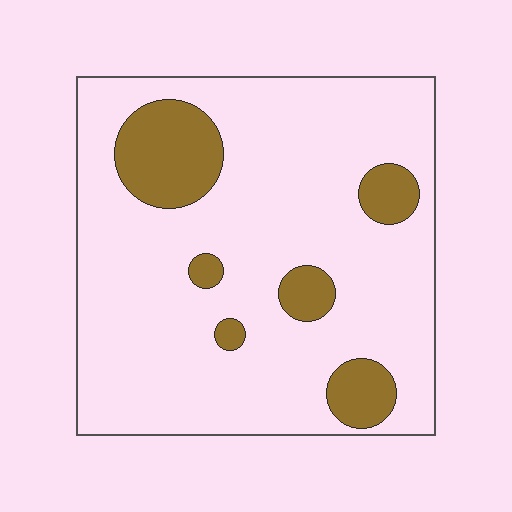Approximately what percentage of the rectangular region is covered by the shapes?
Approximately 15%.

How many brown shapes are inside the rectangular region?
6.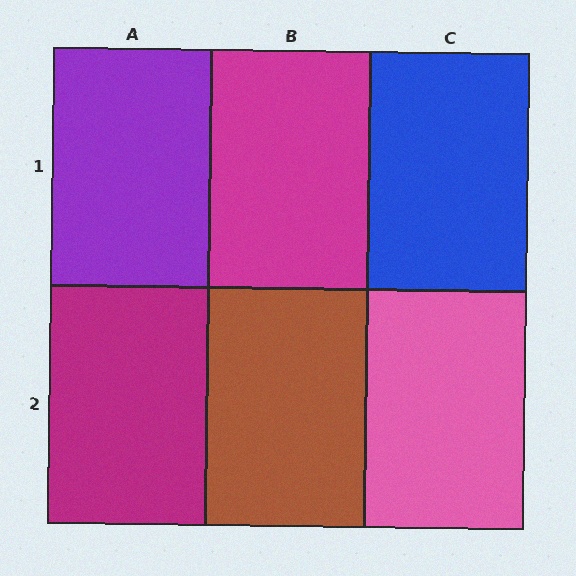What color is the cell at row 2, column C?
Pink.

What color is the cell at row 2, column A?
Magenta.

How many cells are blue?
1 cell is blue.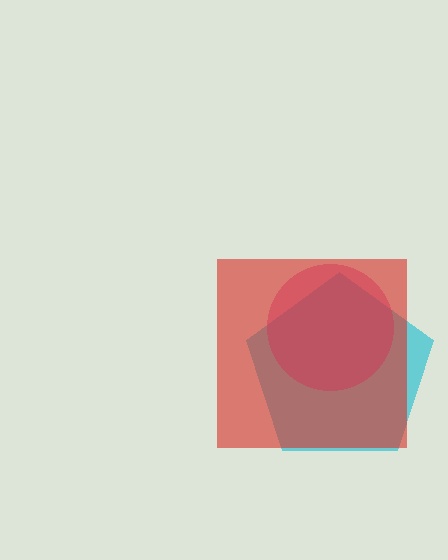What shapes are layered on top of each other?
The layered shapes are: a cyan pentagon, a magenta circle, a red square.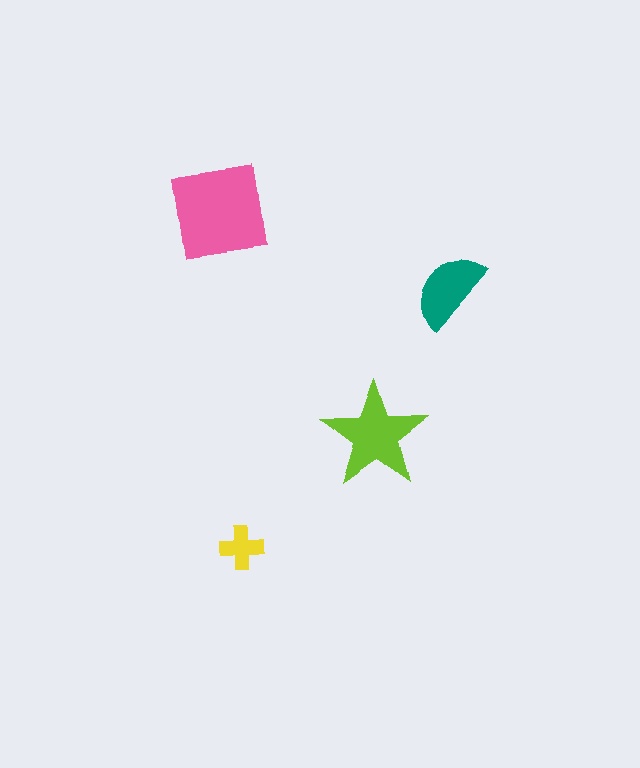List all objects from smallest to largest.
The yellow cross, the teal semicircle, the lime star, the pink square.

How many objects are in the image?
There are 4 objects in the image.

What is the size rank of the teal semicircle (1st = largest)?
3rd.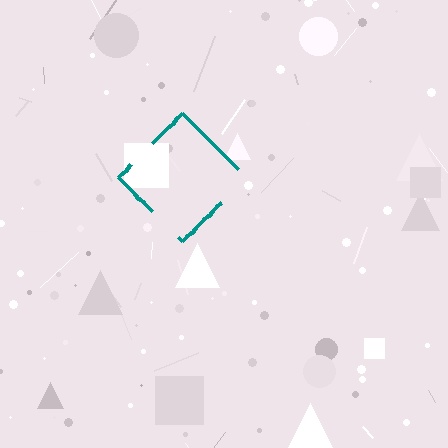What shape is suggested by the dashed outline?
The dashed outline suggests a diamond.